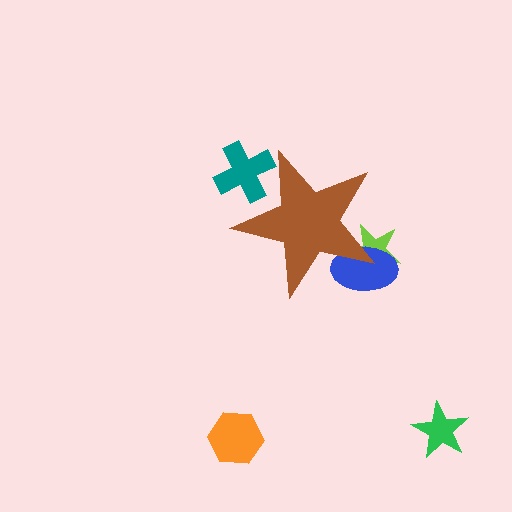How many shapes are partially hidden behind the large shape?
3 shapes are partially hidden.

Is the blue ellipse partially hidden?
Yes, the blue ellipse is partially hidden behind the brown star.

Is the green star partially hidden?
No, the green star is fully visible.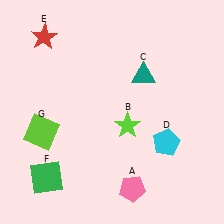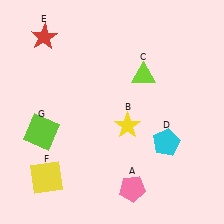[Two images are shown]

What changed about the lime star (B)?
In Image 1, B is lime. In Image 2, it changed to yellow.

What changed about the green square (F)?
In Image 1, F is green. In Image 2, it changed to yellow.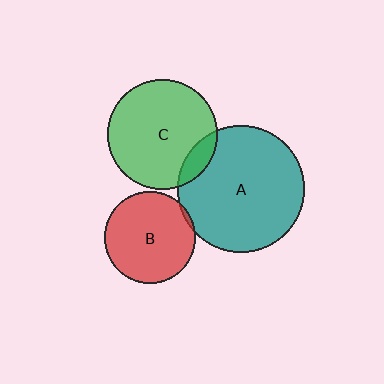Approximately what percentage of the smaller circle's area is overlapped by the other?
Approximately 5%.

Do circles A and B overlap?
Yes.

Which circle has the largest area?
Circle A (teal).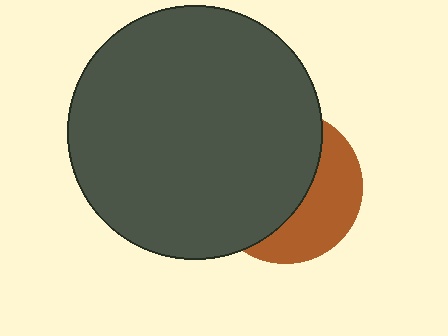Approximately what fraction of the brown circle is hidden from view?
Roughly 62% of the brown circle is hidden behind the dark gray circle.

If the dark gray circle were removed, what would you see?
You would see the complete brown circle.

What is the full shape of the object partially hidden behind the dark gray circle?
The partially hidden object is a brown circle.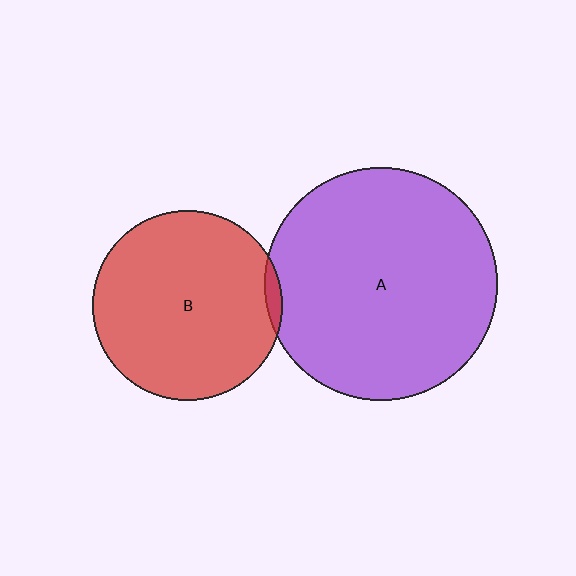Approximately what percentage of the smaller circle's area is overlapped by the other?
Approximately 5%.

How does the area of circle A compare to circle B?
Approximately 1.5 times.